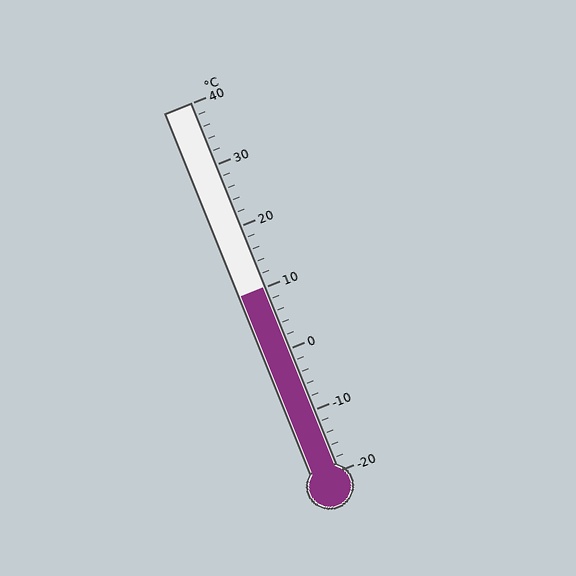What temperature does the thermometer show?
The thermometer shows approximately 10°C.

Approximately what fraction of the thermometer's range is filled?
The thermometer is filled to approximately 50% of its range.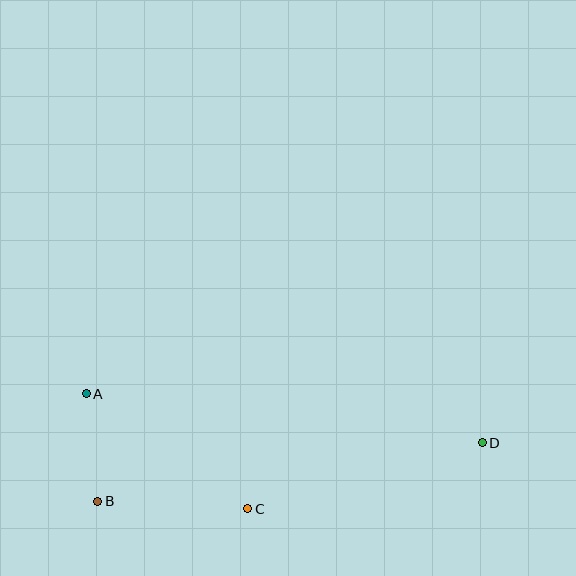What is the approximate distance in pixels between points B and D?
The distance between B and D is approximately 389 pixels.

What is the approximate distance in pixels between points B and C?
The distance between B and C is approximately 150 pixels.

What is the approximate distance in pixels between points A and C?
The distance between A and C is approximately 198 pixels.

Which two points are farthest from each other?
Points A and D are farthest from each other.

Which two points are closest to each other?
Points A and B are closest to each other.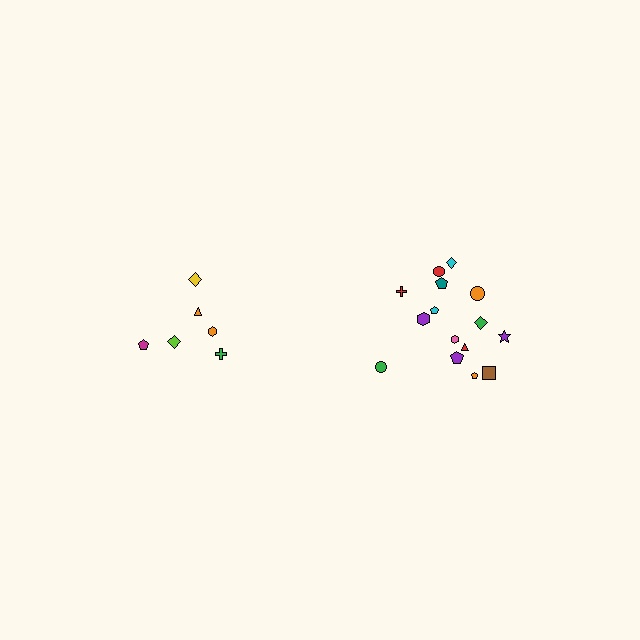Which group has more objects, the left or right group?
The right group.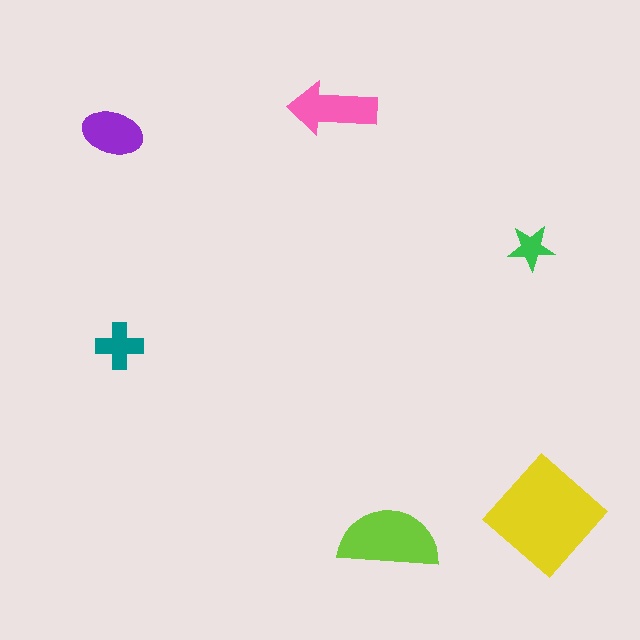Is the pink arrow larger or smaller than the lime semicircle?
Smaller.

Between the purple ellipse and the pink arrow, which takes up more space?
The pink arrow.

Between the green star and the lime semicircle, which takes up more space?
The lime semicircle.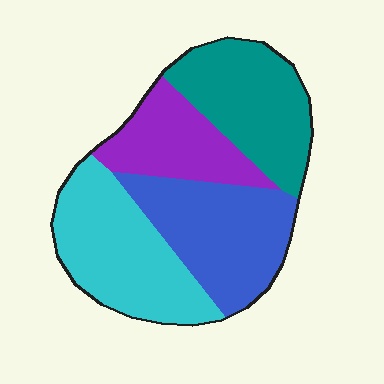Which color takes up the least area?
Purple, at roughly 20%.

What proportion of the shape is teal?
Teal takes up about one quarter (1/4) of the shape.